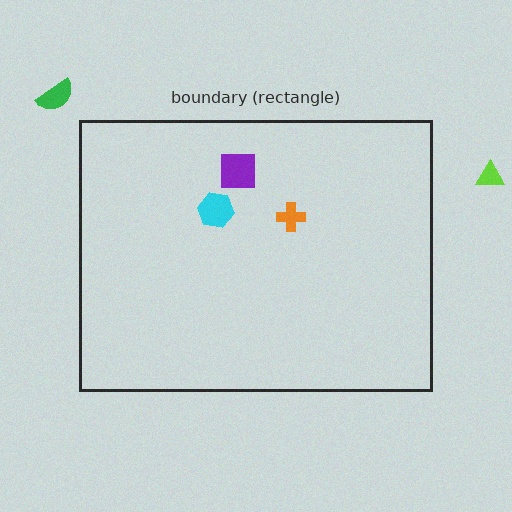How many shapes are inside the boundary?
3 inside, 2 outside.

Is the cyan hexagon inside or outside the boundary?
Inside.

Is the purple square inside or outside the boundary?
Inside.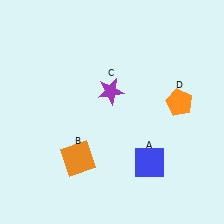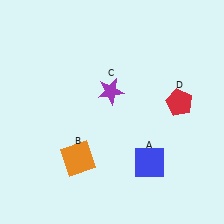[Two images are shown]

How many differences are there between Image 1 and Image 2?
There is 1 difference between the two images.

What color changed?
The pentagon (D) changed from orange in Image 1 to red in Image 2.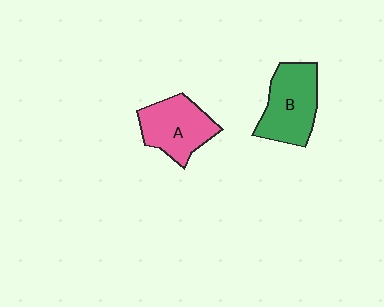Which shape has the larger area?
Shape B (green).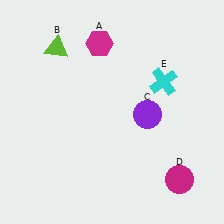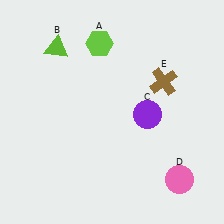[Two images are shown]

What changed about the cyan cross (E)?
In Image 1, E is cyan. In Image 2, it changed to brown.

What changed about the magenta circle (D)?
In Image 1, D is magenta. In Image 2, it changed to pink.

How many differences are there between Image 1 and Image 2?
There are 3 differences between the two images.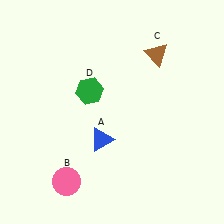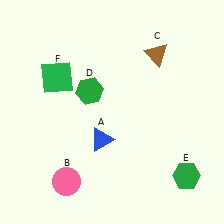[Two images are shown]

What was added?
A green hexagon (E), a green square (F) were added in Image 2.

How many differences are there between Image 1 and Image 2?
There are 2 differences between the two images.